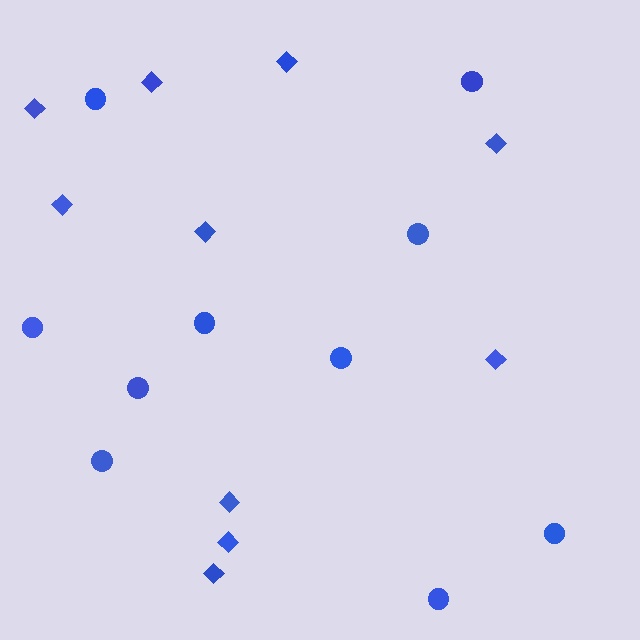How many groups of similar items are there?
There are 2 groups: one group of diamonds (10) and one group of circles (10).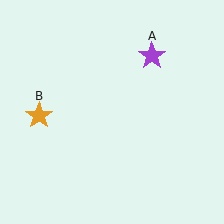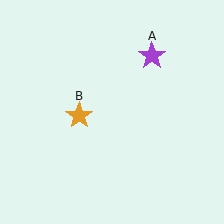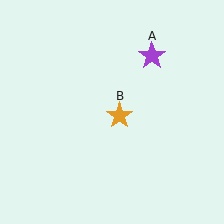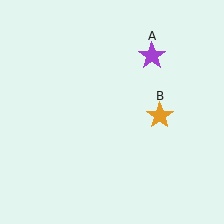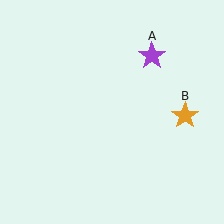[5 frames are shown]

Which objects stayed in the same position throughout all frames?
Purple star (object A) remained stationary.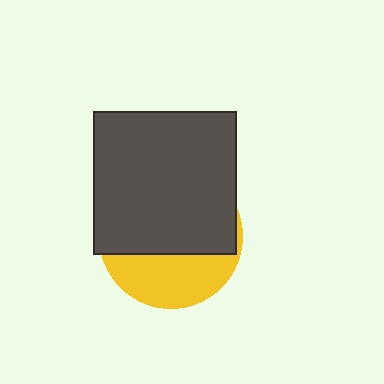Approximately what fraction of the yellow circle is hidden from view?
Roughly 65% of the yellow circle is hidden behind the dark gray square.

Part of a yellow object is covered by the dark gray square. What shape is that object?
It is a circle.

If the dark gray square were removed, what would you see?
You would see the complete yellow circle.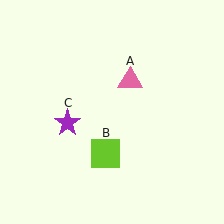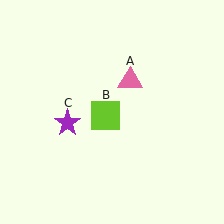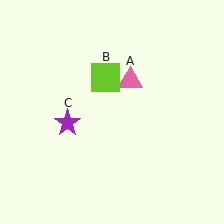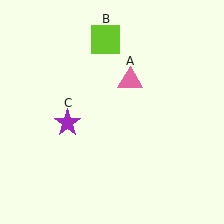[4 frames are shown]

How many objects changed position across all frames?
1 object changed position: lime square (object B).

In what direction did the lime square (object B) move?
The lime square (object B) moved up.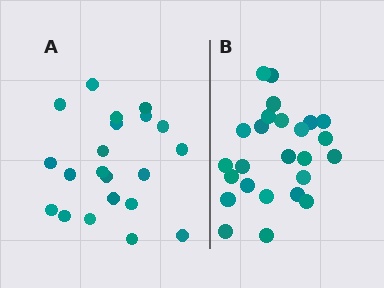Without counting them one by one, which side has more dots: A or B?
Region B (the right region) has more dots.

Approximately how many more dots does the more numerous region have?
Region B has about 4 more dots than region A.